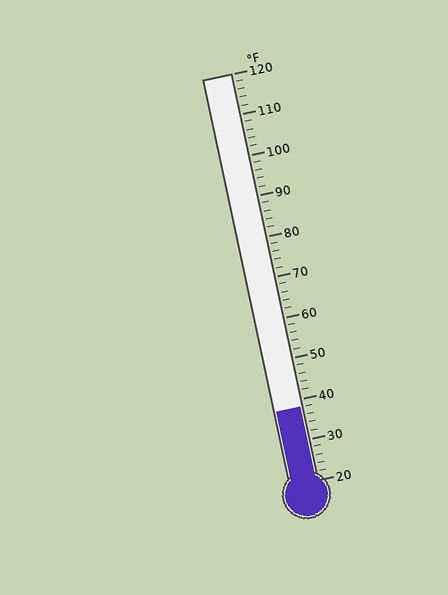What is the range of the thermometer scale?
The thermometer scale ranges from 20°F to 120°F.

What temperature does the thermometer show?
The thermometer shows approximately 38°F.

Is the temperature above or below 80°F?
The temperature is below 80°F.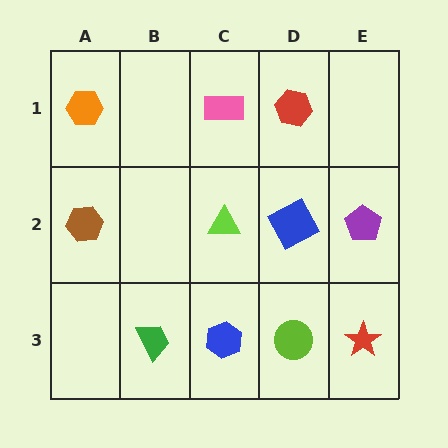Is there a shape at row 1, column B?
No, that cell is empty.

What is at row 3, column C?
A blue hexagon.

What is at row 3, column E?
A red star.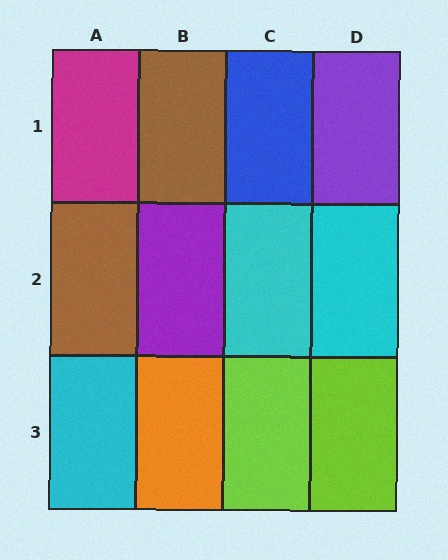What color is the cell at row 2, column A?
Brown.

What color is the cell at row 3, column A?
Cyan.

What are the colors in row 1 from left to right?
Magenta, brown, blue, purple.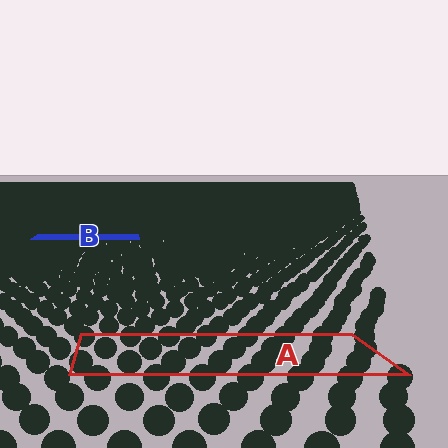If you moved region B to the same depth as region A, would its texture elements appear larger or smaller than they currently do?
They would appear larger. At a closer depth, the same texture elements are projected at a bigger on-screen size.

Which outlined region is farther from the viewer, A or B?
Region B is farther from the viewer — the texture elements inside it appear smaller and more densely packed.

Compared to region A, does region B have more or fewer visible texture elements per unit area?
Region B has more texture elements per unit area — they are packed more densely because it is farther away.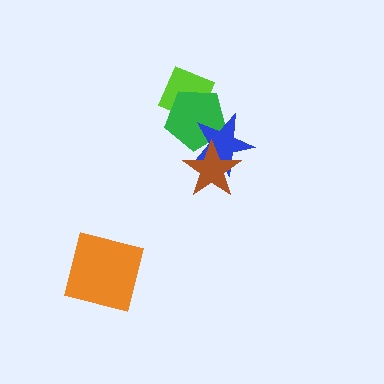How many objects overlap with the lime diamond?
1 object overlaps with the lime diamond.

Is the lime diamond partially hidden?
Yes, it is partially covered by another shape.